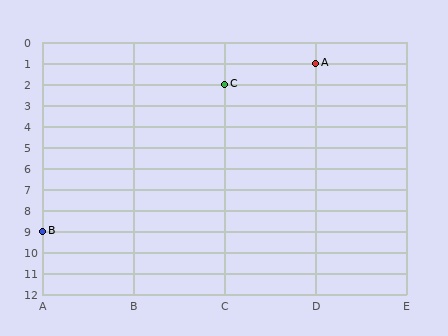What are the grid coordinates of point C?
Point C is at grid coordinates (C, 2).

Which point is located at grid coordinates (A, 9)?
Point B is at (A, 9).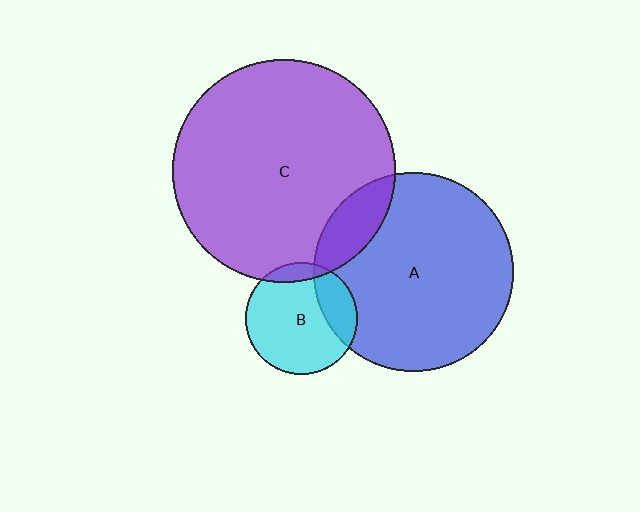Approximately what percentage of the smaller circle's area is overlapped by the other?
Approximately 15%.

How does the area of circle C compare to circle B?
Approximately 3.9 times.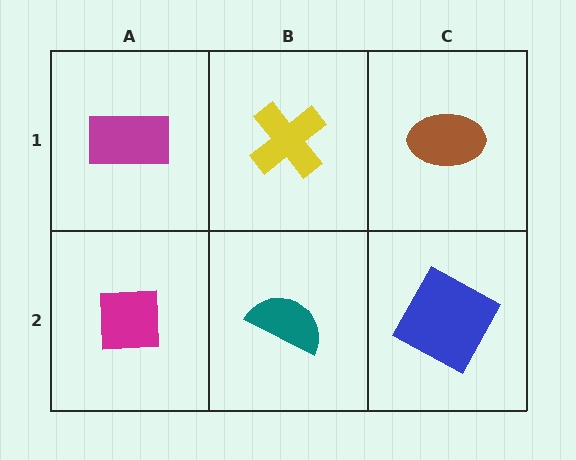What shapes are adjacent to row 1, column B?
A teal semicircle (row 2, column B), a magenta rectangle (row 1, column A), a brown ellipse (row 1, column C).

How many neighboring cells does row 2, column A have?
2.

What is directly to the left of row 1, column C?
A yellow cross.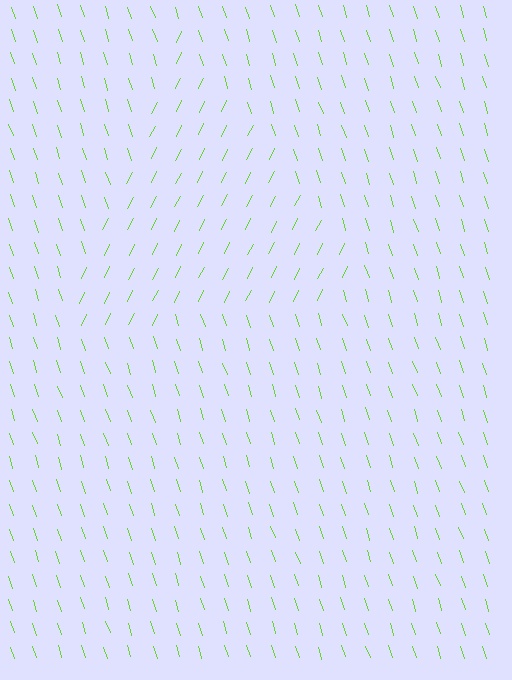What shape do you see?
I see a triangle.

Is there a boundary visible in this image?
Yes, there is a texture boundary formed by a change in line orientation.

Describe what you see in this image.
The image is filled with small lime line segments. A triangle region in the image has lines oriented differently from the surrounding lines, creating a visible texture boundary.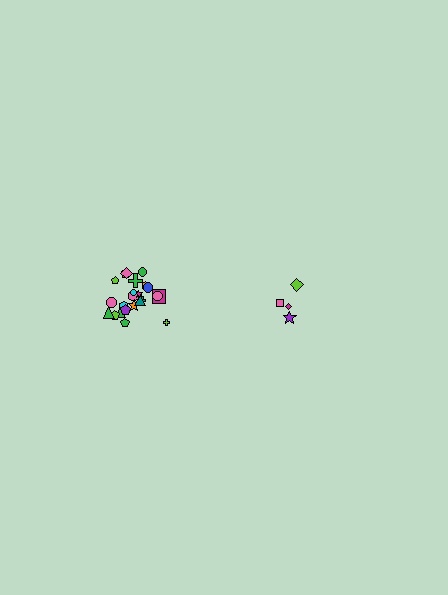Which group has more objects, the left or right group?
The left group.